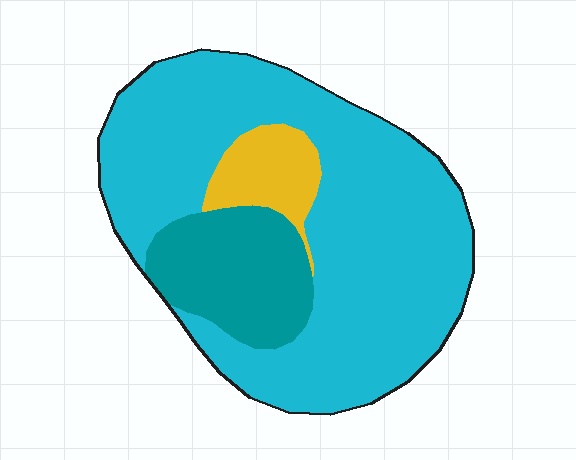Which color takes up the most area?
Cyan, at roughly 75%.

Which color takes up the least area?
Yellow, at roughly 10%.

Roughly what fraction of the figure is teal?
Teal covers 18% of the figure.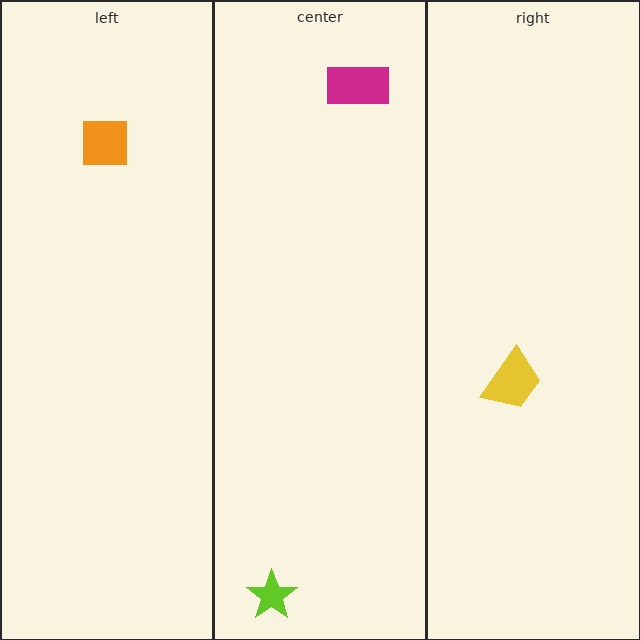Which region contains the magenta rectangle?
The center region.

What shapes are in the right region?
The yellow trapezoid.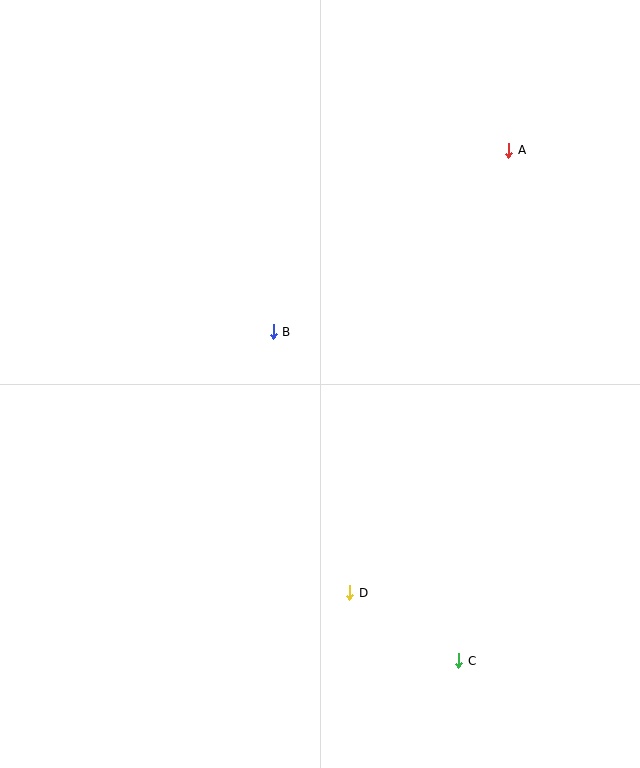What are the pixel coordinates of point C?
Point C is at (459, 661).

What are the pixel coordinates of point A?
Point A is at (509, 150).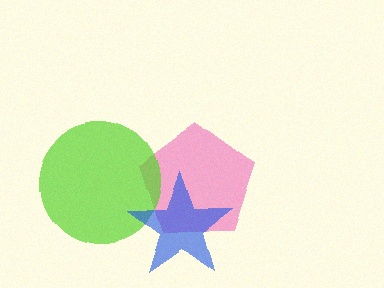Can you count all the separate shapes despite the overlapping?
Yes, there are 3 separate shapes.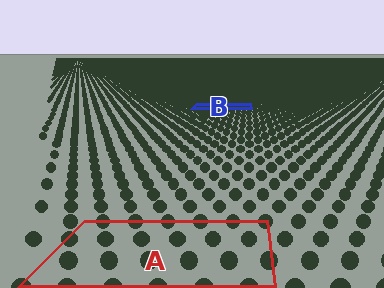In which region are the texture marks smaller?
The texture marks are smaller in region B, because it is farther away.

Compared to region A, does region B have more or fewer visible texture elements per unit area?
Region B has more texture elements per unit area — they are packed more densely because it is farther away.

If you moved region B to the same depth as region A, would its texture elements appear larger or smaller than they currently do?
They would appear larger. At a closer depth, the same texture elements are projected at a bigger on-screen size.